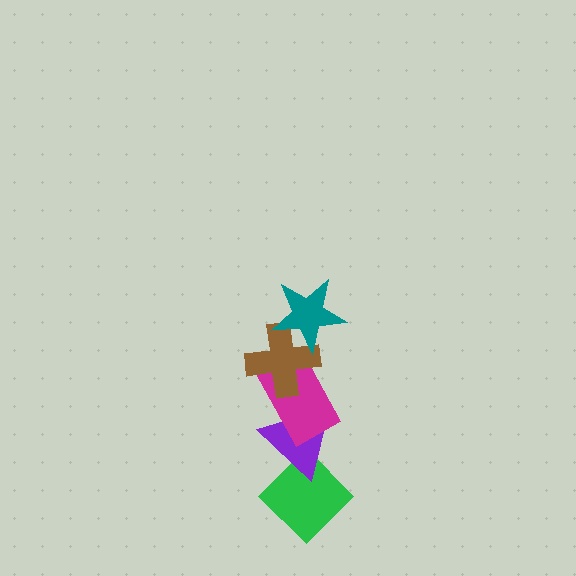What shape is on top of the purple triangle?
The magenta rectangle is on top of the purple triangle.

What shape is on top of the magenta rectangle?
The brown cross is on top of the magenta rectangle.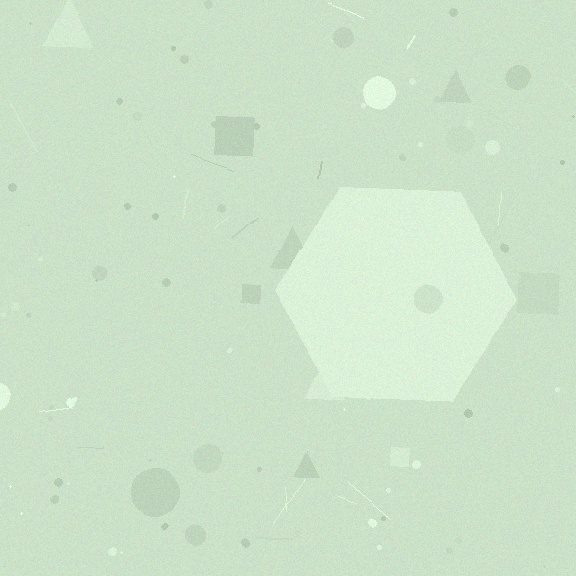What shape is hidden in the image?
A hexagon is hidden in the image.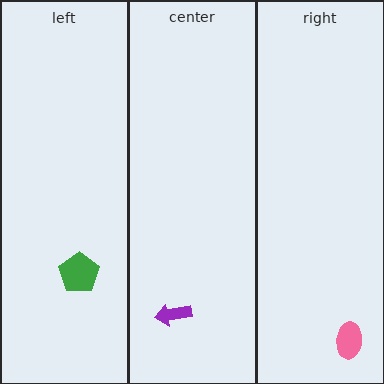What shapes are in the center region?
The purple arrow.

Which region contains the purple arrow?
The center region.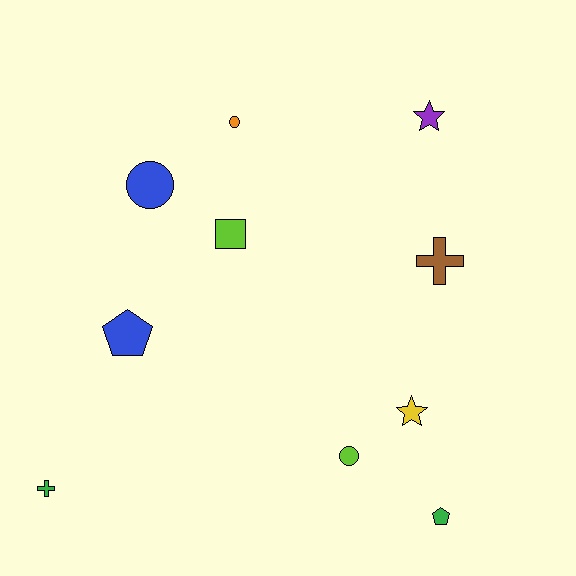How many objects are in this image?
There are 10 objects.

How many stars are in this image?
There are 2 stars.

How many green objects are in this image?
There are 2 green objects.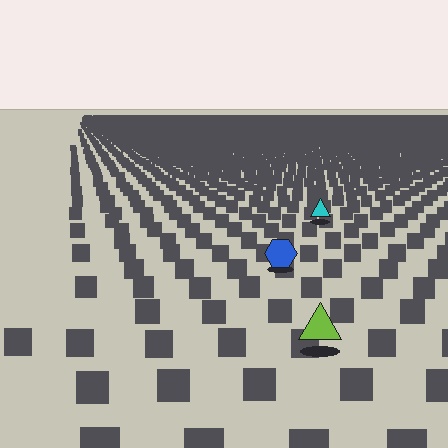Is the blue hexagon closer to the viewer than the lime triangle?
No. The lime triangle is closer — you can tell from the texture gradient: the ground texture is coarser near it.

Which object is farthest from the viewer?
The cyan triangle is farthest from the viewer. It appears smaller and the ground texture around it is denser.